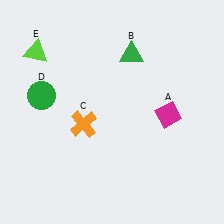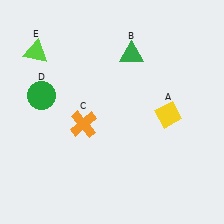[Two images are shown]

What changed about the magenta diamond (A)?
In Image 1, A is magenta. In Image 2, it changed to yellow.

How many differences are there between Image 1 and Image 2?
There is 1 difference between the two images.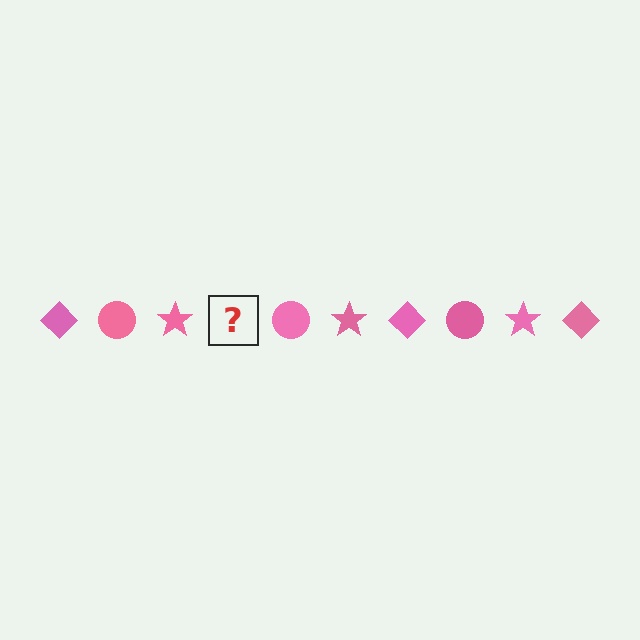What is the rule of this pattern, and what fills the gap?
The rule is that the pattern cycles through diamond, circle, star shapes in pink. The gap should be filled with a pink diamond.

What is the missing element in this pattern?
The missing element is a pink diamond.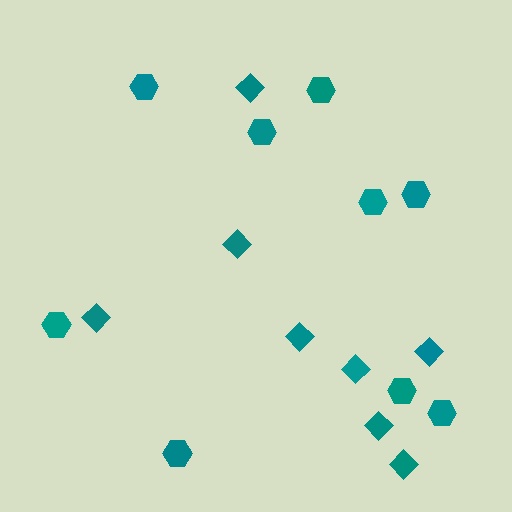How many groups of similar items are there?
There are 2 groups: one group of diamonds (8) and one group of hexagons (9).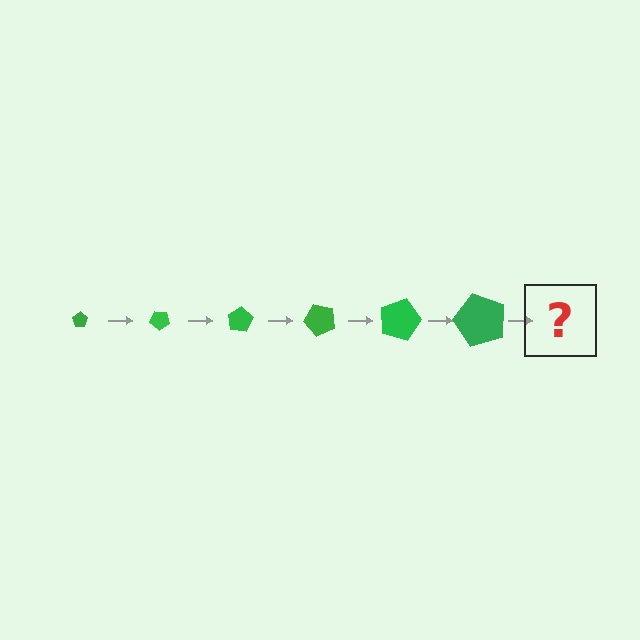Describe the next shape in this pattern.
It should be a pentagon, larger than the previous one and rotated 240 degrees from the start.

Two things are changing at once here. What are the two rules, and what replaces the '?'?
The two rules are that the pentagon grows larger each step and it rotates 40 degrees each step. The '?' should be a pentagon, larger than the previous one and rotated 240 degrees from the start.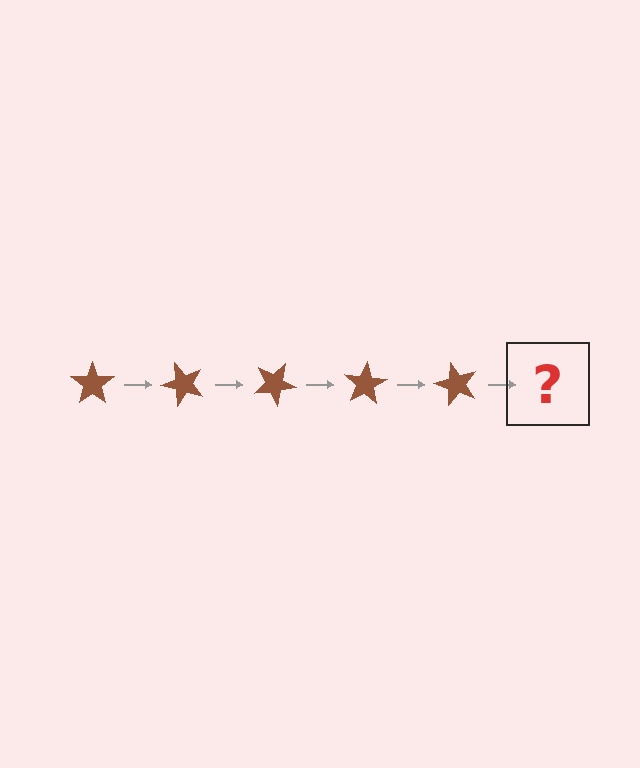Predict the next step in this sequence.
The next step is a brown star rotated 250 degrees.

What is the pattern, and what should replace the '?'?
The pattern is that the star rotates 50 degrees each step. The '?' should be a brown star rotated 250 degrees.